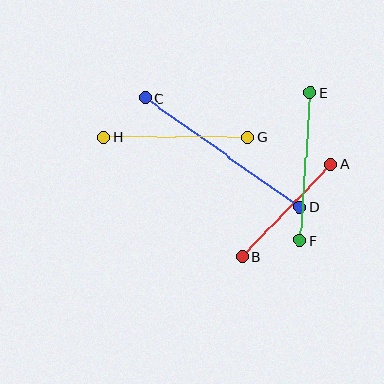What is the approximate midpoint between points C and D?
The midpoint is at approximately (223, 152) pixels.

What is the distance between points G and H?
The distance is approximately 145 pixels.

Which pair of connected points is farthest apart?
Points C and D are farthest apart.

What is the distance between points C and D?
The distance is approximately 189 pixels.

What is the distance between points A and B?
The distance is approximately 128 pixels.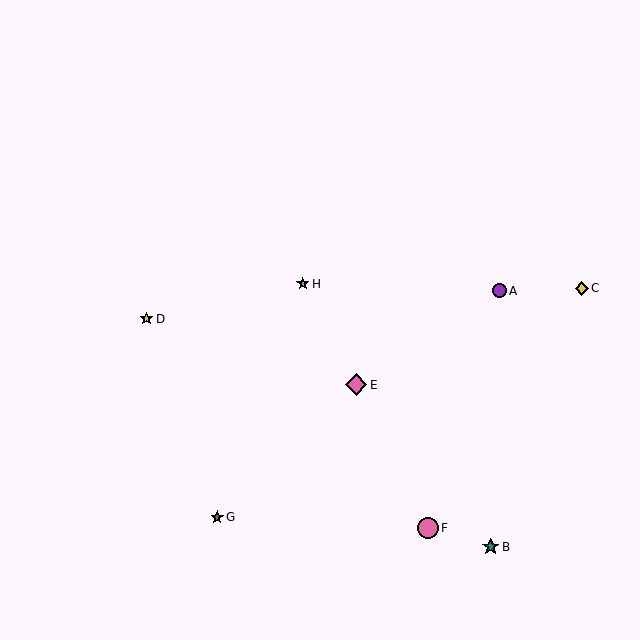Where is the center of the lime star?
The center of the lime star is at (303, 284).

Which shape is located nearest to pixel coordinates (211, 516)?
The brown star (labeled G) at (217, 517) is nearest to that location.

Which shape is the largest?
The pink diamond (labeled E) is the largest.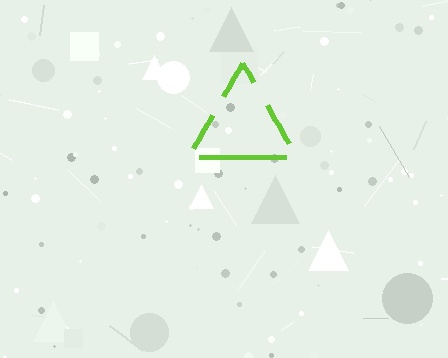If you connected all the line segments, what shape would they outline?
They would outline a triangle.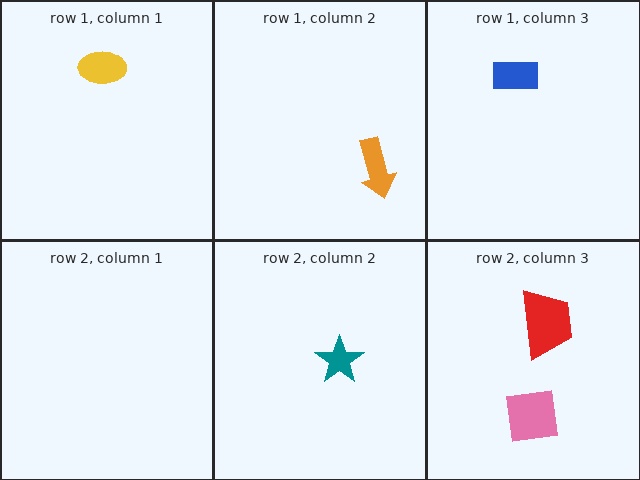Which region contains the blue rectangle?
The row 1, column 3 region.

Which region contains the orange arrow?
The row 1, column 2 region.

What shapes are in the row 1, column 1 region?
The yellow ellipse.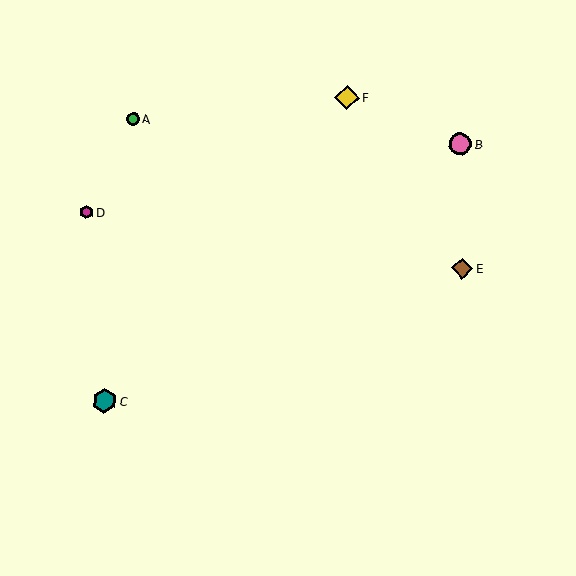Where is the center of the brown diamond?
The center of the brown diamond is at (462, 269).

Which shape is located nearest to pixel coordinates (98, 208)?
The magenta hexagon (labeled D) at (86, 212) is nearest to that location.